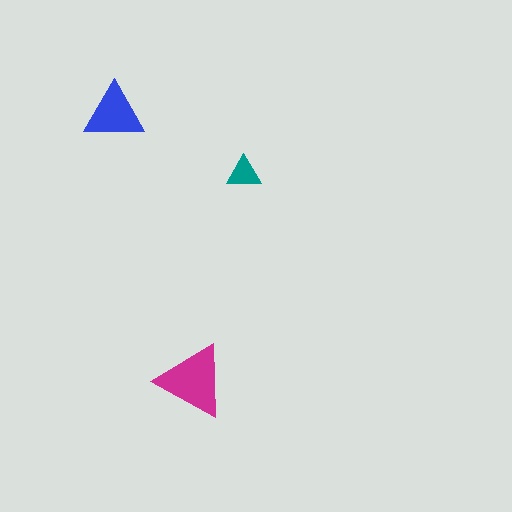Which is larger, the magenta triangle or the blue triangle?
The magenta one.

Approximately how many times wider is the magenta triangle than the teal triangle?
About 2 times wider.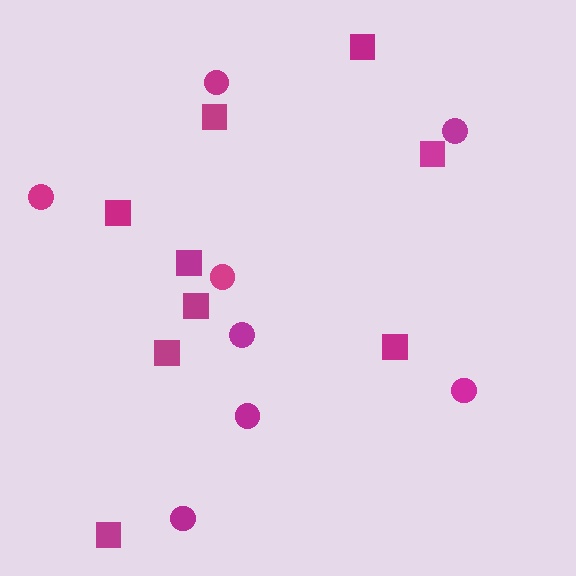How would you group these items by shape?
There are 2 groups: one group of squares (9) and one group of circles (8).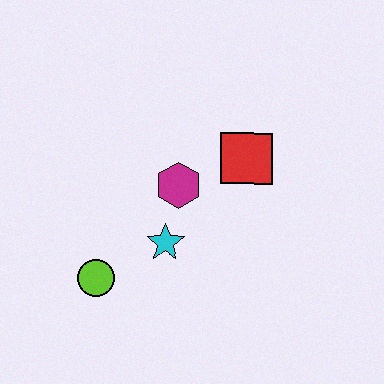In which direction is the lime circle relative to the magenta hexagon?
The lime circle is below the magenta hexagon.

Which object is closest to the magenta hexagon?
The cyan star is closest to the magenta hexagon.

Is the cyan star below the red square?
Yes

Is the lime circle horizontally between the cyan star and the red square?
No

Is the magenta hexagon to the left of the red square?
Yes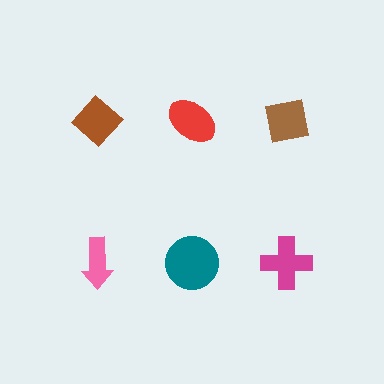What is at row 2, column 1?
A pink arrow.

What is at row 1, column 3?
A brown square.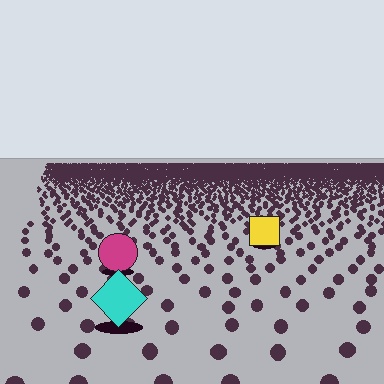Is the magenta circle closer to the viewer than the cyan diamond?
No. The cyan diamond is closer — you can tell from the texture gradient: the ground texture is coarser near it.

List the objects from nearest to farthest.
From nearest to farthest: the cyan diamond, the magenta circle, the yellow square.